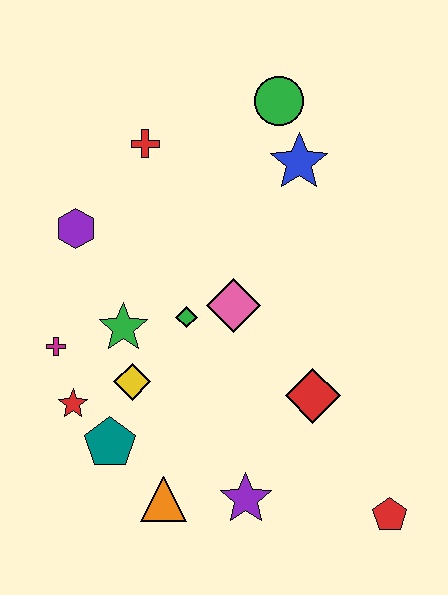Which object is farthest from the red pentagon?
The red cross is farthest from the red pentagon.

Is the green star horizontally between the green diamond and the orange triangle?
No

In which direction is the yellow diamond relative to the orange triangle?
The yellow diamond is above the orange triangle.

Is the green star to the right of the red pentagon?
No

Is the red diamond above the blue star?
No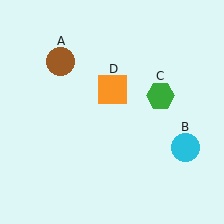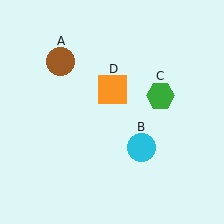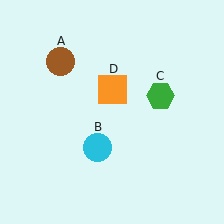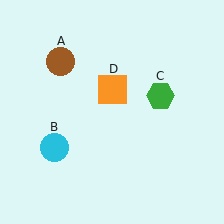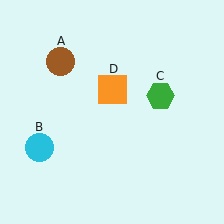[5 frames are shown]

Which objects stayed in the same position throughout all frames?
Brown circle (object A) and green hexagon (object C) and orange square (object D) remained stationary.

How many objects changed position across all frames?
1 object changed position: cyan circle (object B).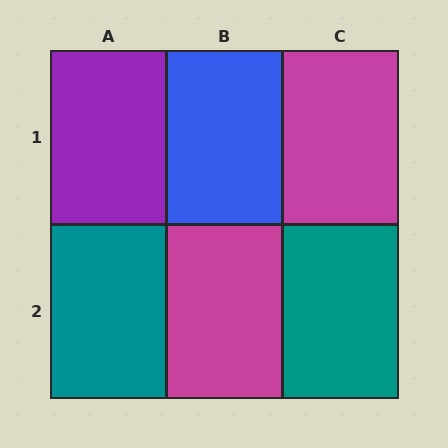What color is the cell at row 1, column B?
Blue.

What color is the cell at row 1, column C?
Magenta.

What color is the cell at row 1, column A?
Purple.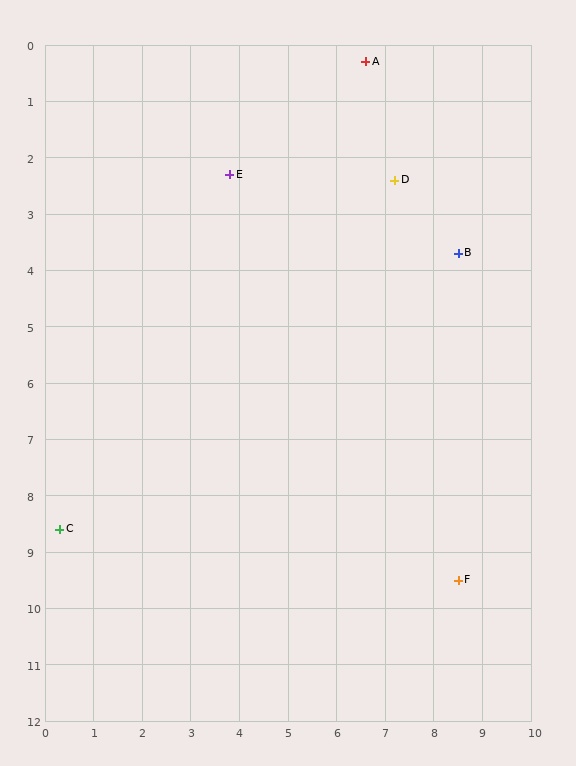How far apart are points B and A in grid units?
Points B and A are about 3.9 grid units apart.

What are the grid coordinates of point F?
Point F is at approximately (8.5, 9.5).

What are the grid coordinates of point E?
Point E is at approximately (3.8, 2.3).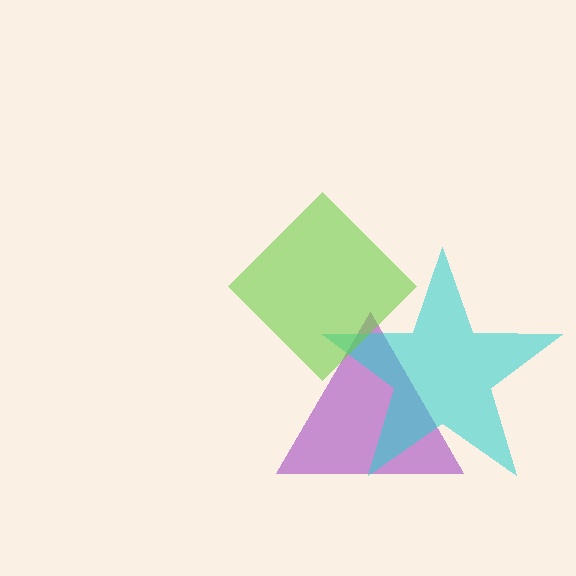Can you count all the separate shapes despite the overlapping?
Yes, there are 3 separate shapes.